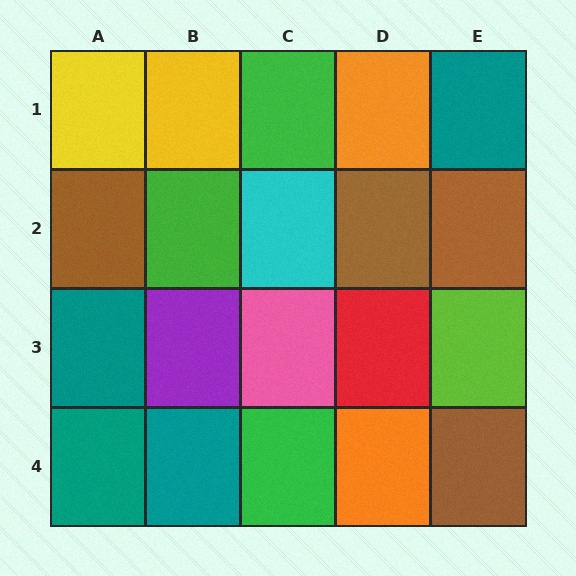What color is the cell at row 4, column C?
Green.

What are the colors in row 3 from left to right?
Teal, purple, pink, red, lime.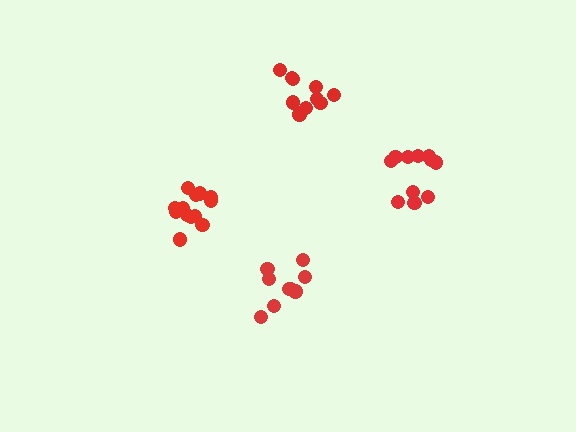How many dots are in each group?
Group 1: 9 dots, Group 2: 13 dots, Group 3: 10 dots, Group 4: 11 dots (43 total).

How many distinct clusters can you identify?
There are 4 distinct clusters.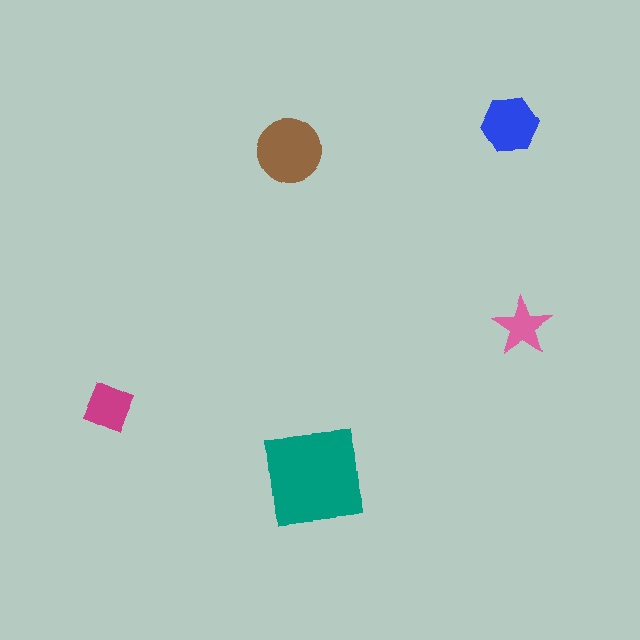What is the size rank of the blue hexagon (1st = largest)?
3rd.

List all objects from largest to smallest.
The teal square, the brown circle, the blue hexagon, the magenta diamond, the pink star.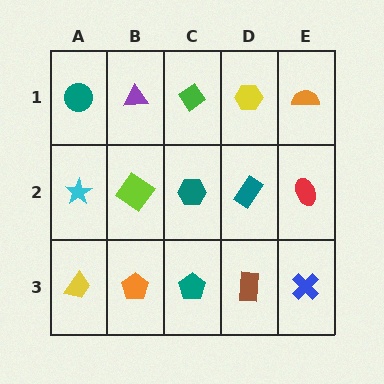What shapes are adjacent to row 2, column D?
A yellow hexagon (row 1, column D), a brown rectangle (row 3, column D), a teal hexagon (row 2, column C), a red ellipse (row 2, column E).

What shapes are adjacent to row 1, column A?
A cyan star (row 2, column A), a purple triangle (row 1, column B).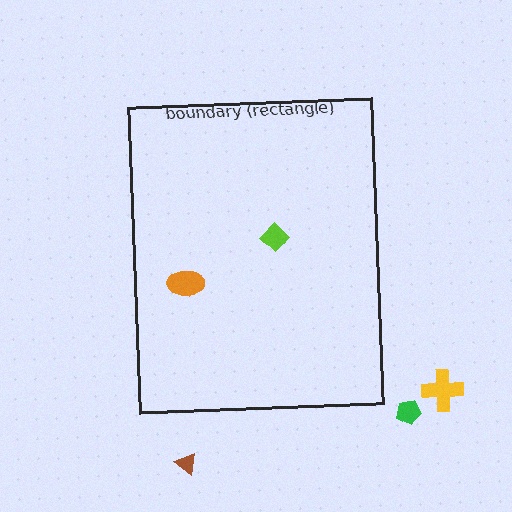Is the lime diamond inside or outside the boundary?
Inside.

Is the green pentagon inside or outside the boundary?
Outside.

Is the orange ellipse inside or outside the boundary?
Inside.